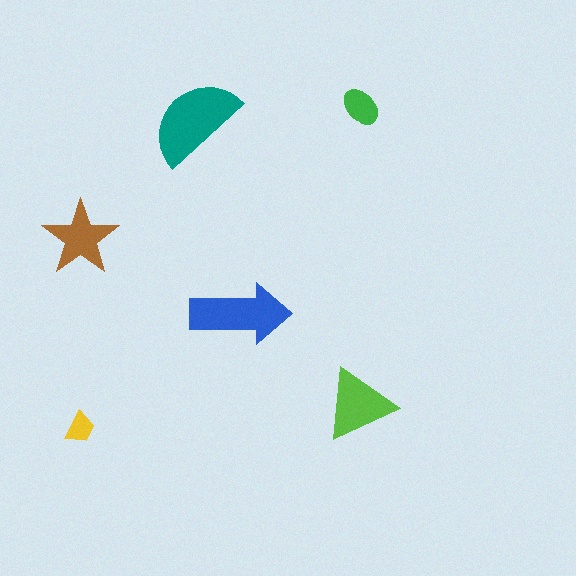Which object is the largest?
The teal semicircle.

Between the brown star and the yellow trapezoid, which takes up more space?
The brown star.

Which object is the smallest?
The yellow trapezoid.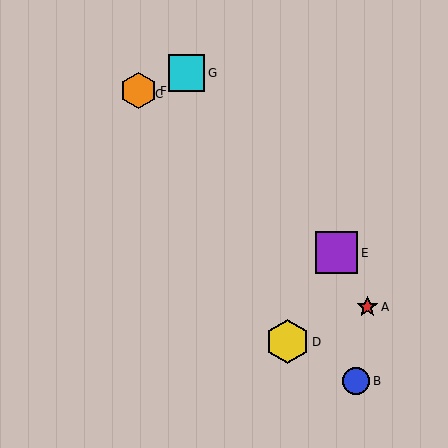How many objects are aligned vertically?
2 objects (C, F) are aligned vertically.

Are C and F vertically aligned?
Yes, both are at x≈139.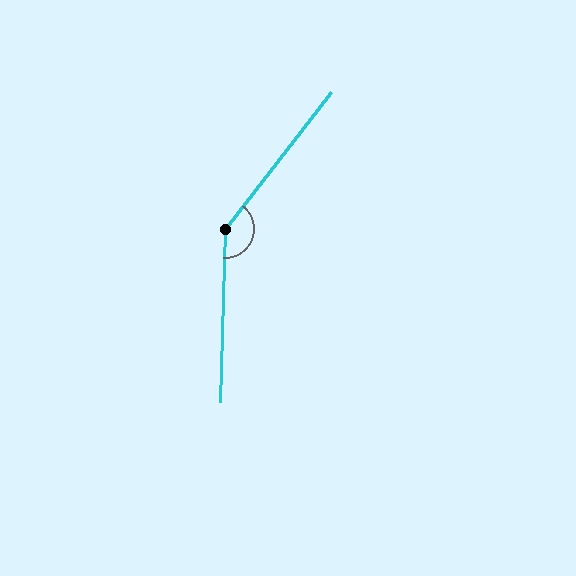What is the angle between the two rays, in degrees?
Approximately 144 degrees.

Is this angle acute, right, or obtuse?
It is obtuse.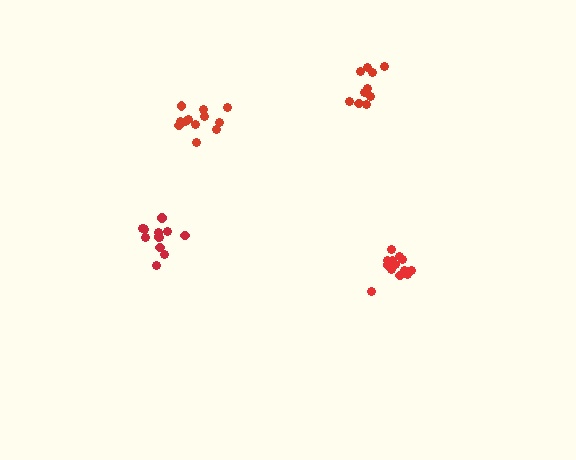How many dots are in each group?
Group 1: 12 dots, Group 2: 10 dots, Group 3: 13 dots, Group 4: 13 dots (48 total).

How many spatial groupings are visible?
There are 4 spatial groupings.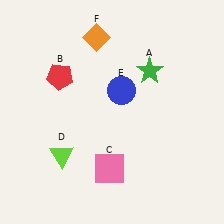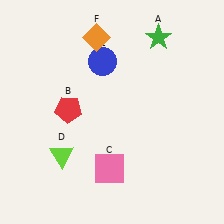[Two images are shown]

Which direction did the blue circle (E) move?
The blue circle (E) moved up.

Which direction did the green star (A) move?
The green star (A) moved up.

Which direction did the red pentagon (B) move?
The red pentagon (B) moved down.